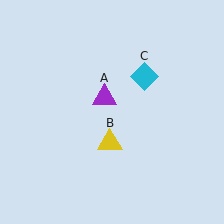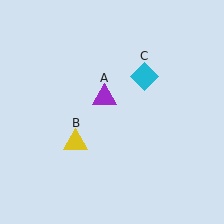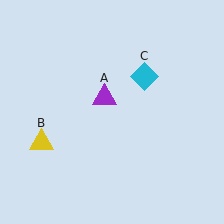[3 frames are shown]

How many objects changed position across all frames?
1 object changed position: yellow triangle (object B).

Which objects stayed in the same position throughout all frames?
Purple triangle (object A) and cyan diamond (object C) remained stationary.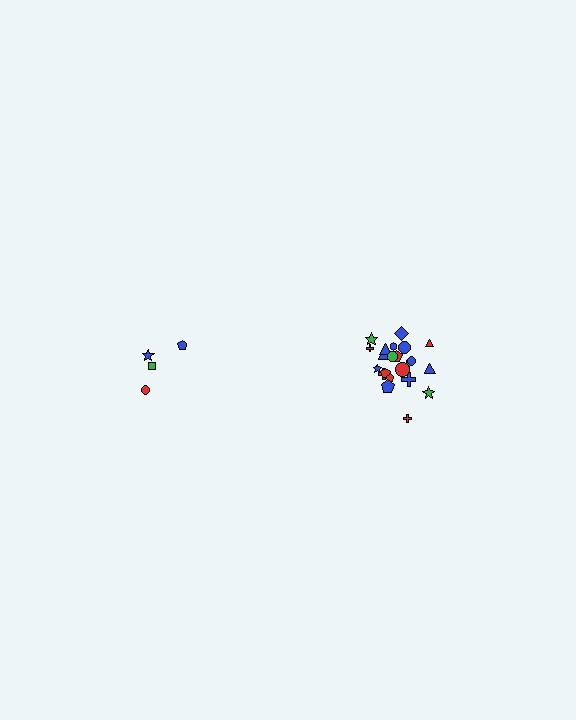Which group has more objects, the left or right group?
The right group.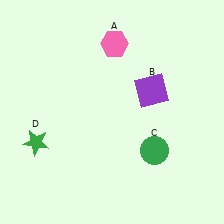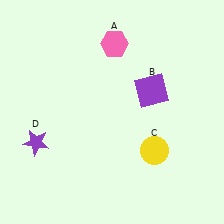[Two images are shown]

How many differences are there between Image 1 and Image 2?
There are 2 differences between the two images.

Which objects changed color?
C changed from green to yellow. D changed from green to purple.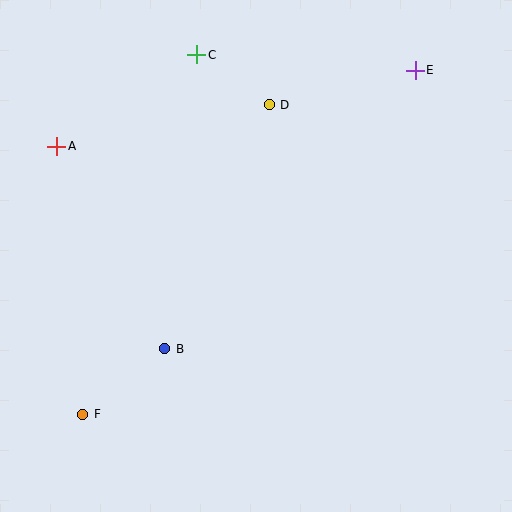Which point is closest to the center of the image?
Point B at (165, 349) is closest to the center.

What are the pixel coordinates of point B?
Point B is at (165, 349).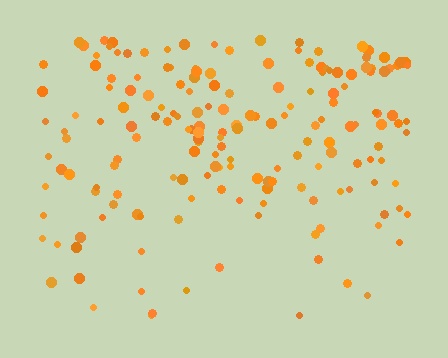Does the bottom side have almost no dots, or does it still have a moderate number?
Still a moderate number, just noticeably fewer than the top.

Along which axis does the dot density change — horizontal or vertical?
Vertical.